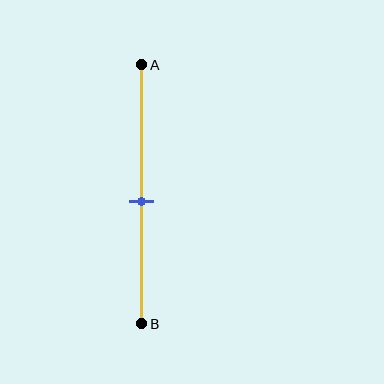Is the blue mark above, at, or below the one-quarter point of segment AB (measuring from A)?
The blue mark is below the one-quarter point of segment AB.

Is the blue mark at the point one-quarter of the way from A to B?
No, the mark is at about 55% from A, not at the 25% one-quarter point.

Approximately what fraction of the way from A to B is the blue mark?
The blue mark is approximately 55% of the way from A to B.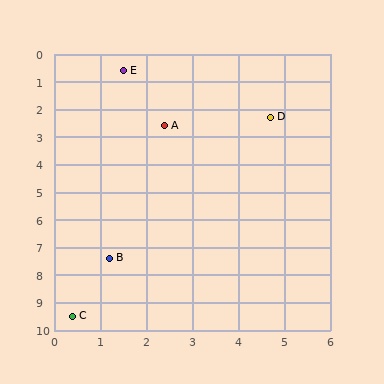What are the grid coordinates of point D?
Point D is at approximately (4.7, 2.3).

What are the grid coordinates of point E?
Point E is at approximately (1.5, 0.6).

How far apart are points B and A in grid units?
Points B and A are about 4.9 grid units apart.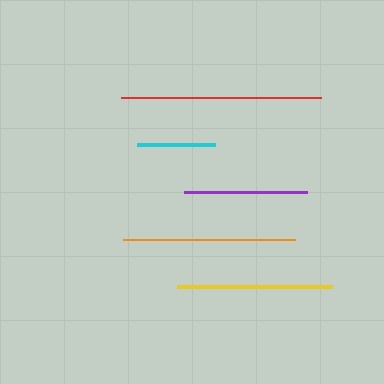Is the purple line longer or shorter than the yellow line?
The yellow line is longer than the purple line.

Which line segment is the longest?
The red line is the longest at approximately 200 pixels.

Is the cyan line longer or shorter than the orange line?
The orange line is longer than the cyan line.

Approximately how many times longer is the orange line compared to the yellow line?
The orange line is approximately 1.1 times the length of the yellow line.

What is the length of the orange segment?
The orange segment is approximately 172 pixels long.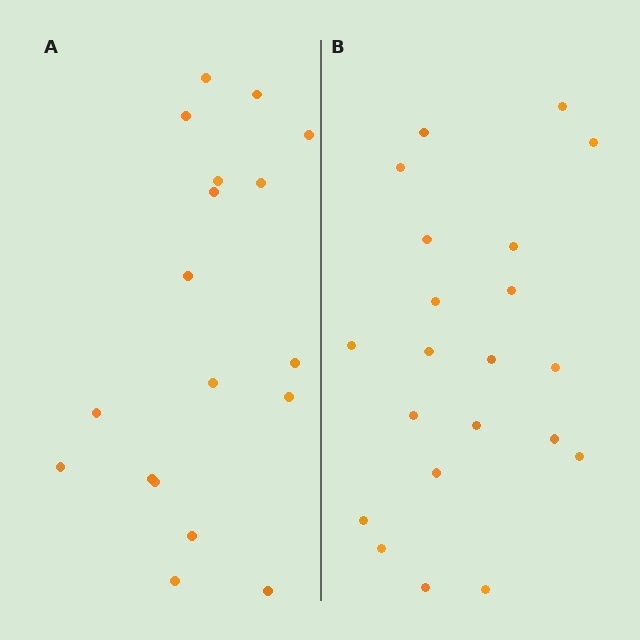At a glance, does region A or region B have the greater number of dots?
Region B (the right region) has more dots.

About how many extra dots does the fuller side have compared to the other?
Region B has just a few more — roughly 2 or 3 more dots than region A.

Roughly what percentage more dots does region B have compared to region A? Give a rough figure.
About 15% more.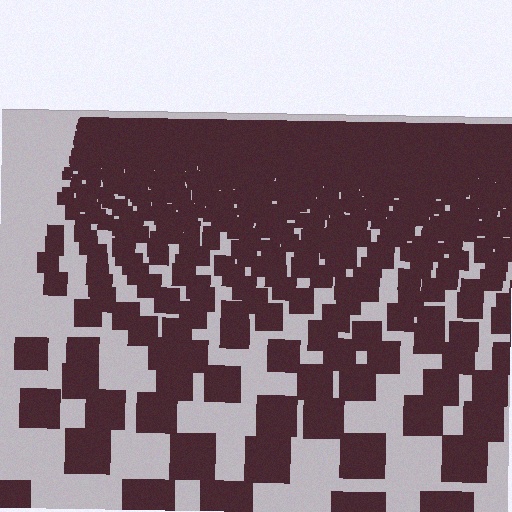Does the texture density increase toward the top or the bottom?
Density increases toward the top.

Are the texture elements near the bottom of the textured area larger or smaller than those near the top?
Larger. Near the bottom, elements are closer to the viewer and appear at a bigger on-screen size.